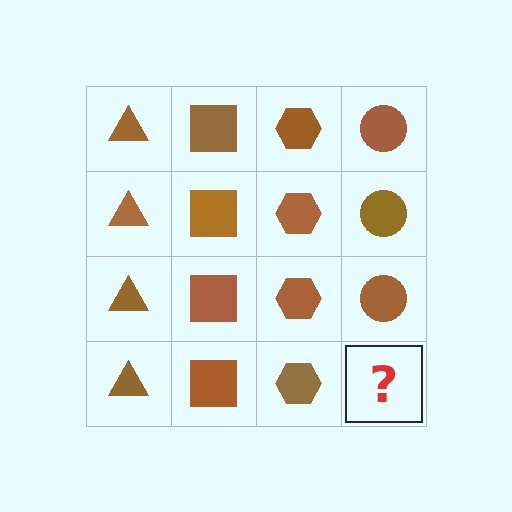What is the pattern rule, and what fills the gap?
The rule is that each column has a consistent shape. The gap should be filled with a brown circle.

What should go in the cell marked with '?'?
The missing cell should contain a brown circle.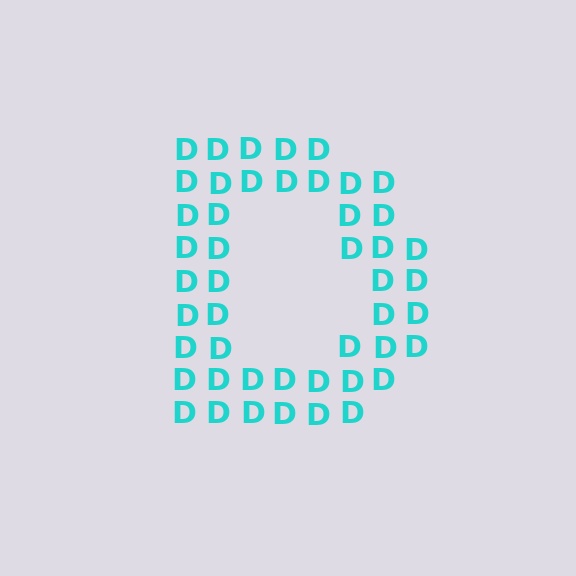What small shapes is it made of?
It is made of small letter D's.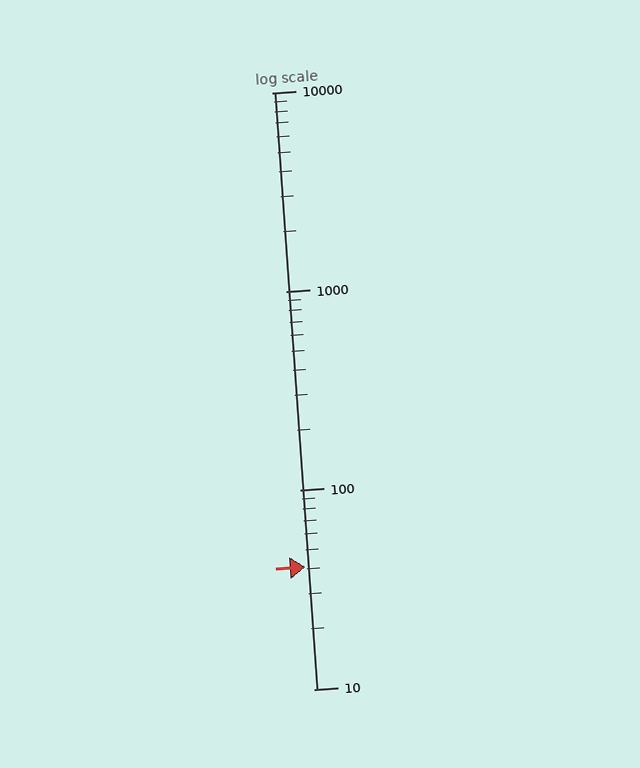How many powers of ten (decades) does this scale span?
The scale spans 3 decades, from 10 to 10000.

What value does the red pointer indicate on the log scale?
The pointer indicates approximately 41.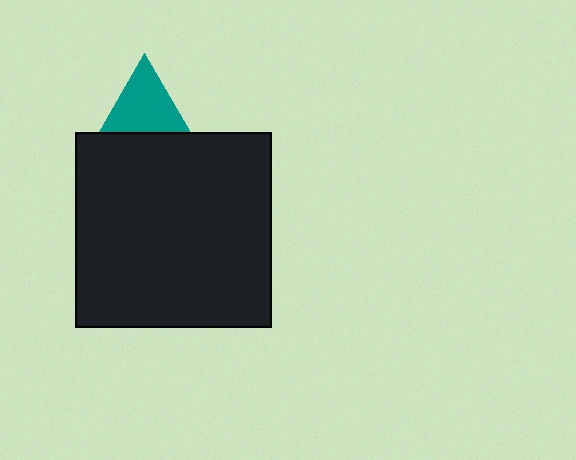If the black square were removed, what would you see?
You would see the complete teal triangle.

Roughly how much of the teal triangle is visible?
About half of it is visible (roughly 53%).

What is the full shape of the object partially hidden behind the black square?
The partially hidden object is a teal triangle.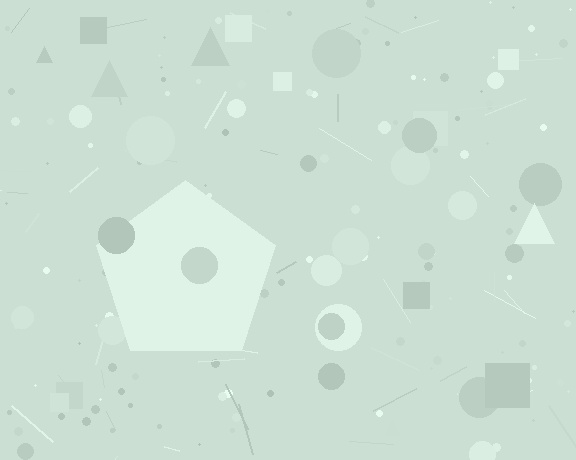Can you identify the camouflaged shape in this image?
The camouflaged shape is a pentagon.